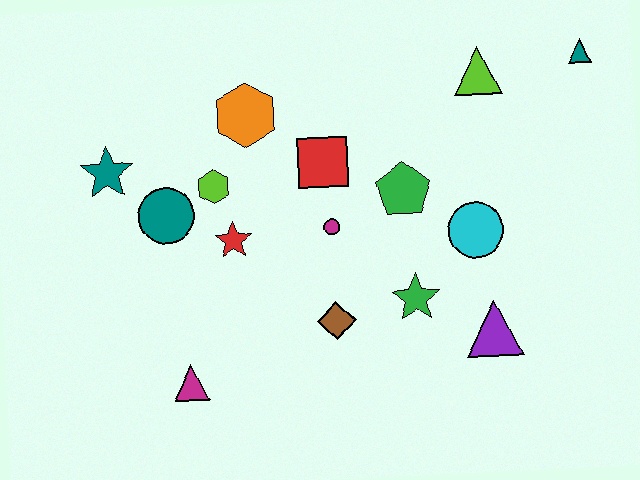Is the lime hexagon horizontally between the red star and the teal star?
Yes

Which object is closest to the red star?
The lime hexagon is closest to the red star.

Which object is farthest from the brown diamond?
The teal triangle is farthest from the brown diamond.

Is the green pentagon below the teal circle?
No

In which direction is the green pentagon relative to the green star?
The green pentagon is above the green star.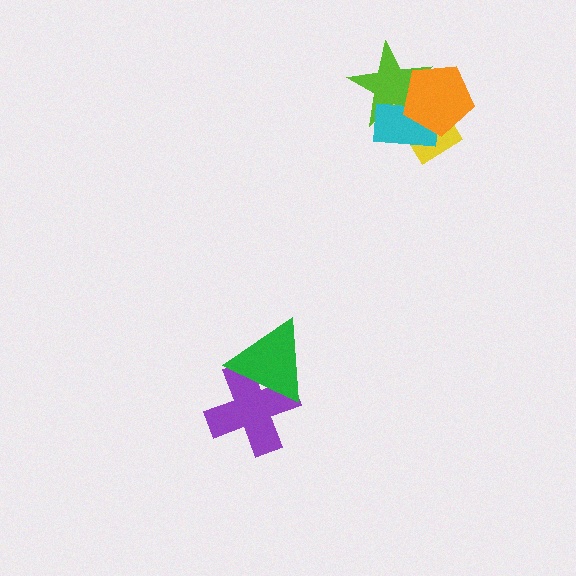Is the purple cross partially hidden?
Yes, it is partially covered by another shape.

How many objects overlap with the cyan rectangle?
3 objects overlap with the cyan rectangle.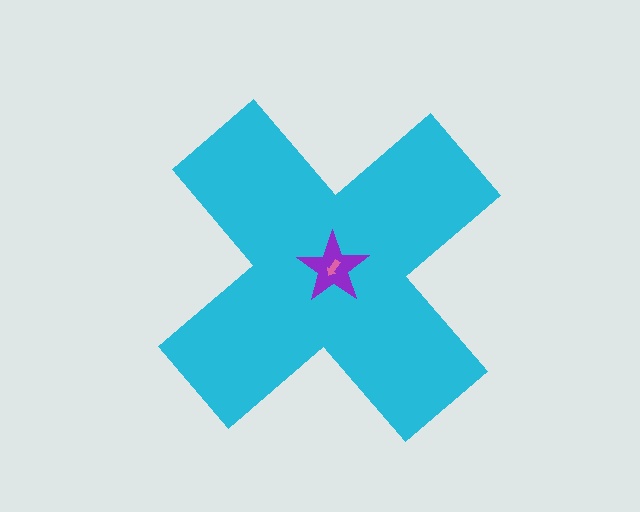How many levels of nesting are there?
3.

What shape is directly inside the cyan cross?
The purple star.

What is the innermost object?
The pink arrow.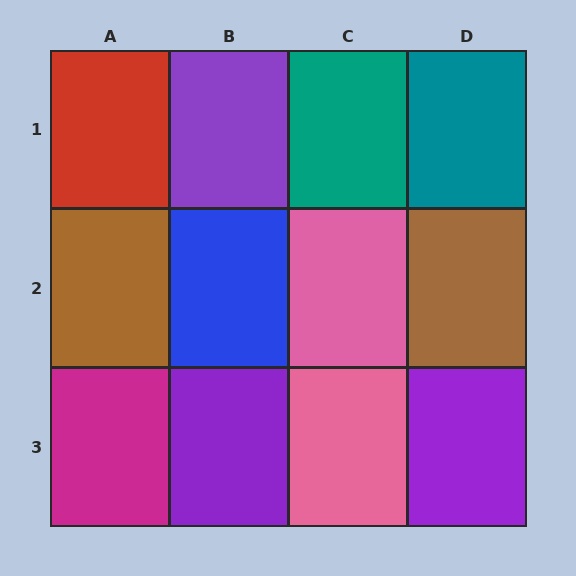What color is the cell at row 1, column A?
Red.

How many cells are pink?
2 cells are pink.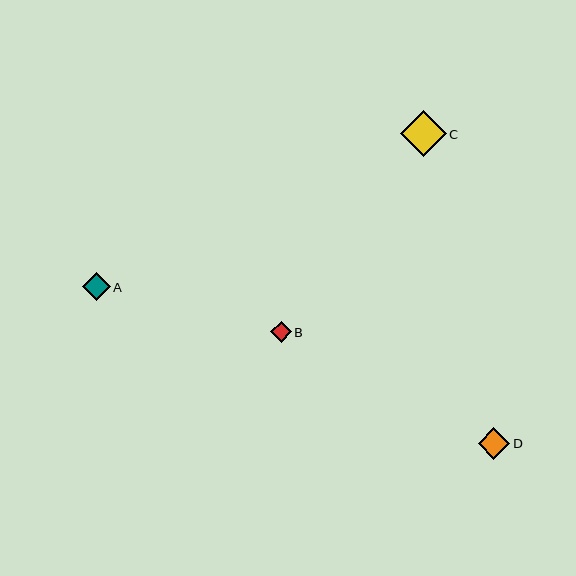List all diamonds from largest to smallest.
From largest to smallest: C, D, A, B.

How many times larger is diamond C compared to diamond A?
Diamond C is approximately 1.6 times the size of diamond A.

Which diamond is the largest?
Diamond C is the largest with a size of approximately 45 pixels.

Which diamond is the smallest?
Diamond B is the smallest with a size of approximately 21 pixels.